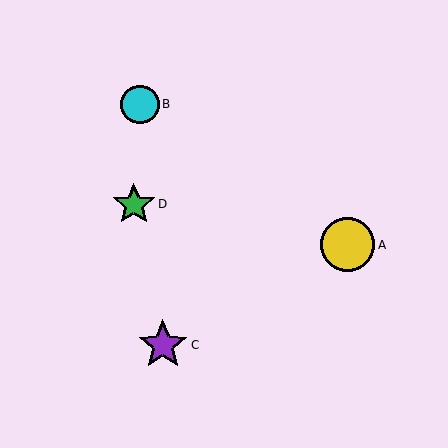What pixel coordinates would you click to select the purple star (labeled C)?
Click at (163, 345) to select the purple star C.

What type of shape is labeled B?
Shape B is a cyan circle.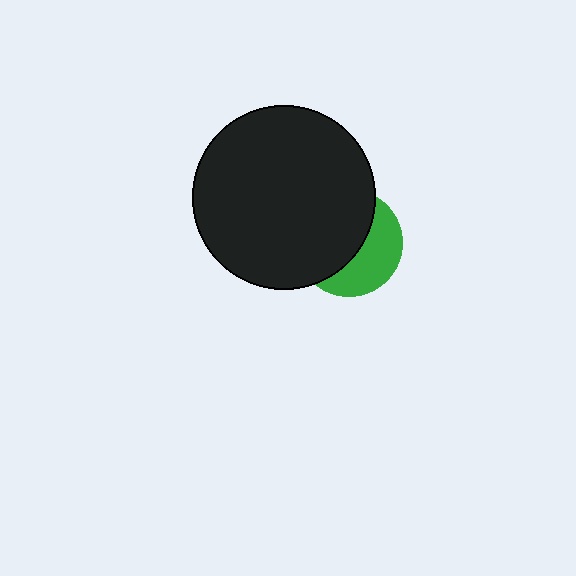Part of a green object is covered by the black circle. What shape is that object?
It is a circle.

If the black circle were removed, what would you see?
You would see the complete green circle.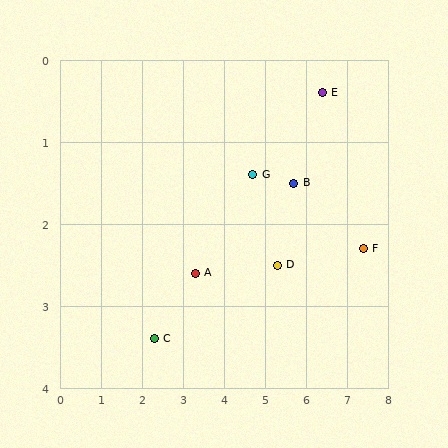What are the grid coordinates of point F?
Point F is at approximately (7.4, 2.3).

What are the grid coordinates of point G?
Point G is at approximately (4.7, 1.4).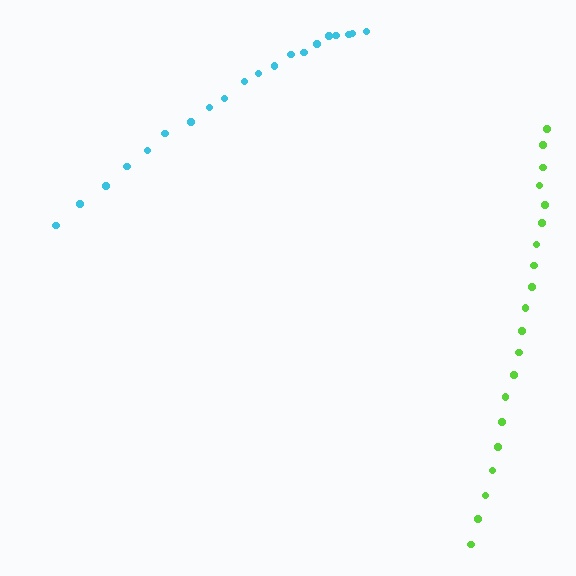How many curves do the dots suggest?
There are 2 distinct paths.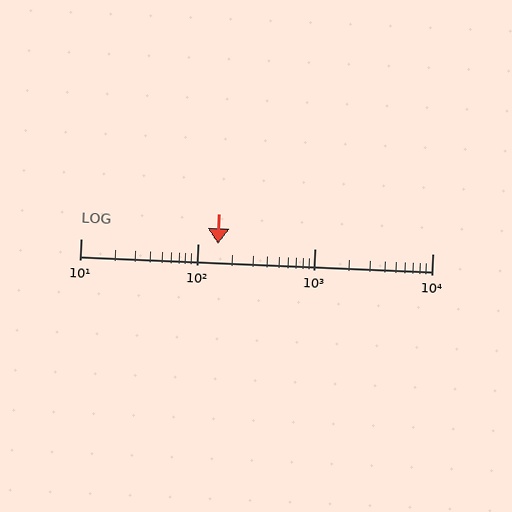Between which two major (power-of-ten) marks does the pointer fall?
The pointer is between 100 and 1000.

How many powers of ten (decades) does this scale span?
The scale spans 3 decades, from 10 to 10000.